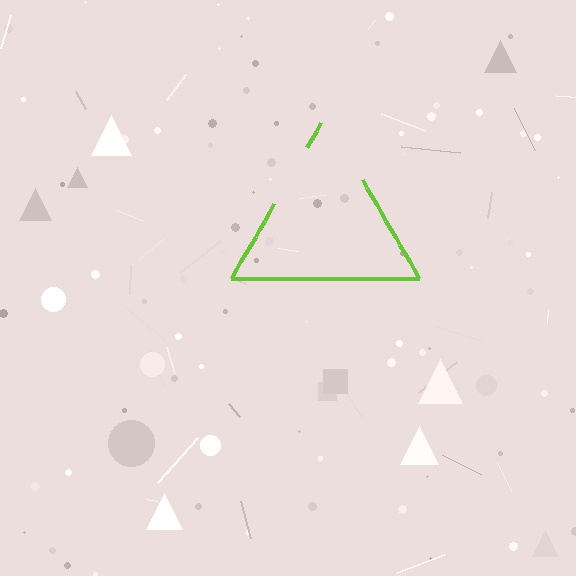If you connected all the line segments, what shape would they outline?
They would outline a triangle.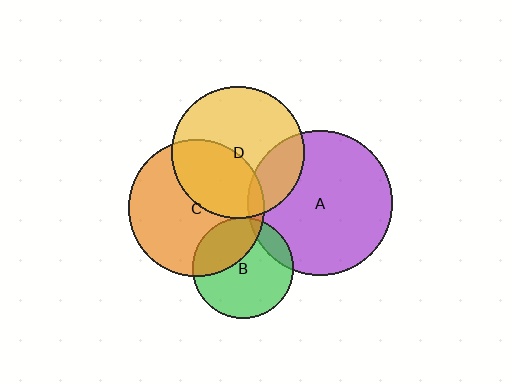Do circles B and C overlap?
Yes.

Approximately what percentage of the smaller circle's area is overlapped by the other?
Approximately 35%.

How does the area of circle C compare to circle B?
Approximately 1.8 times.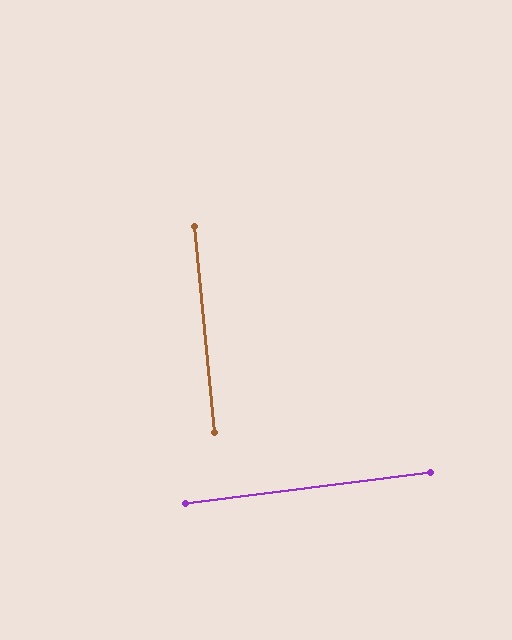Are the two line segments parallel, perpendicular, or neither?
Perpendicular — they meet at approximately 88°.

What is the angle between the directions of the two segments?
Approximately 88 degrees.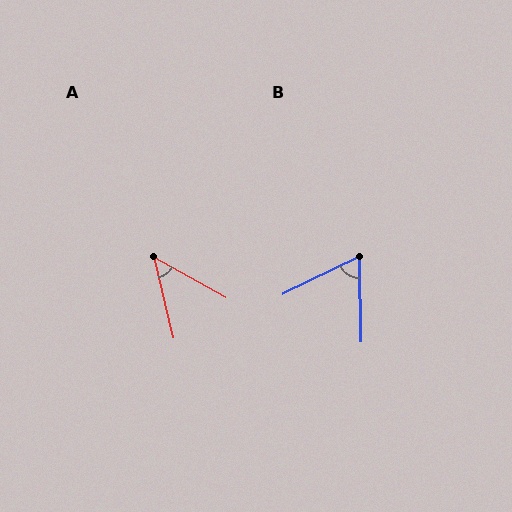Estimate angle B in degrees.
Approximately 65 degrees.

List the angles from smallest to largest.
A (48°), B (65°).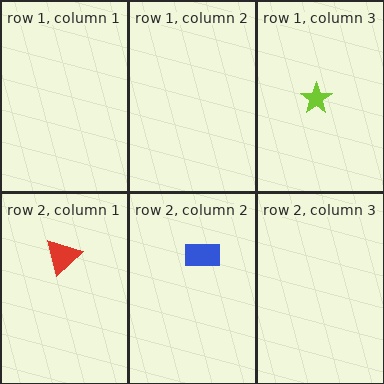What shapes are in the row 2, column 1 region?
The red triangle.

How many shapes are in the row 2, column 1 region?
1.